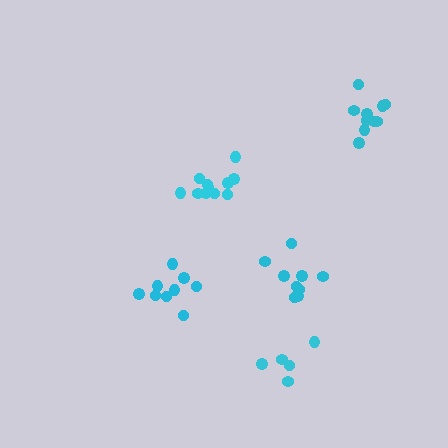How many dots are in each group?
Group 1: 9 dots, Group 2: 5 dots, Group 3: 11 dots, Group 4: 10 dots, Group 5: 9 dots (44 total).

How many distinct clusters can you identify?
There are 5 distinct clusters.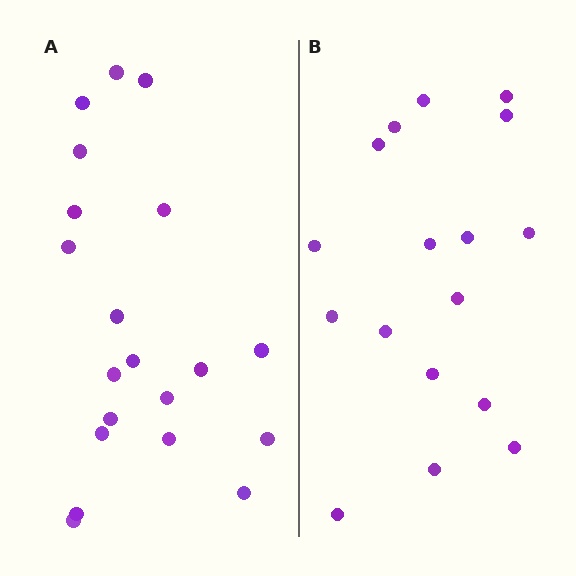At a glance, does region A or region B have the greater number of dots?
Region A (the left region) has more dots.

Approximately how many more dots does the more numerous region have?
Region A has just a few more — roughly 2 or 3 more dots than region B.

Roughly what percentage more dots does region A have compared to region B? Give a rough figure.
About 20% more.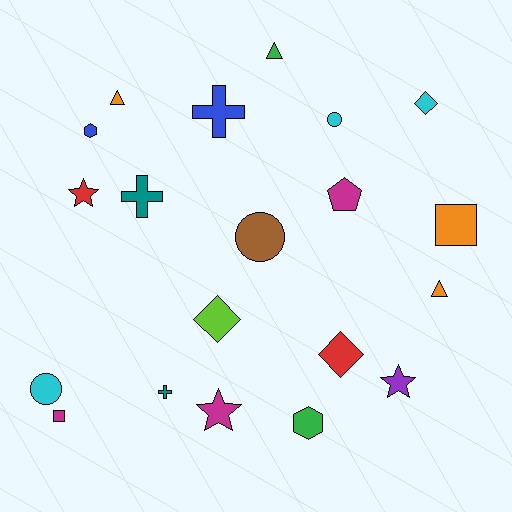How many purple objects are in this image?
There is 1 purple object.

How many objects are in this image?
There are 20 objects.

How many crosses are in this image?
There are 3 crosses.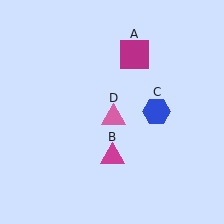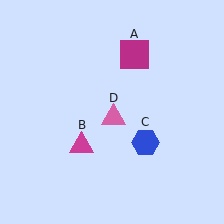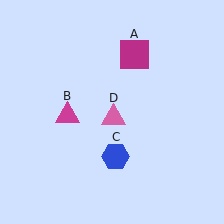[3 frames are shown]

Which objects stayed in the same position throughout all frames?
Magenta square (object A) and pink triangle (object D) remained stationary.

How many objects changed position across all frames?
2 objects changed position: magenta triangle (object B), blue hexagon (object C).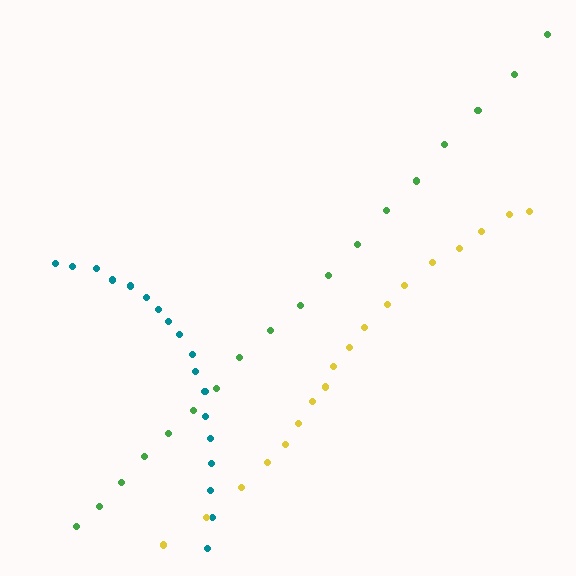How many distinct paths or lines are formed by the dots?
There are 3 distinct paths.